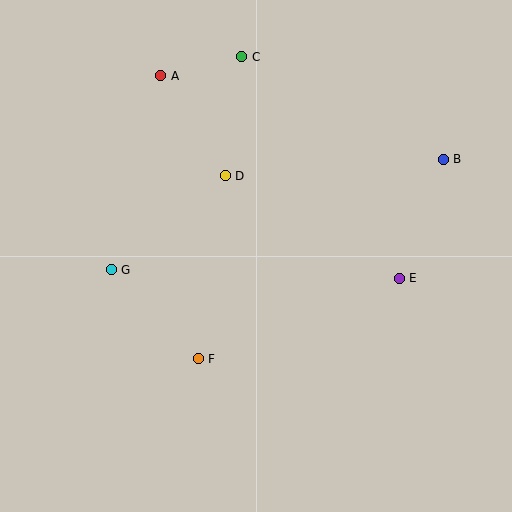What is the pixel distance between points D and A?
The distance between D and A is 119 pixels.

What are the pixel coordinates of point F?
Point F is at (198, 359).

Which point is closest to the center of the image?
Point D at (225, 176) is closest to the center.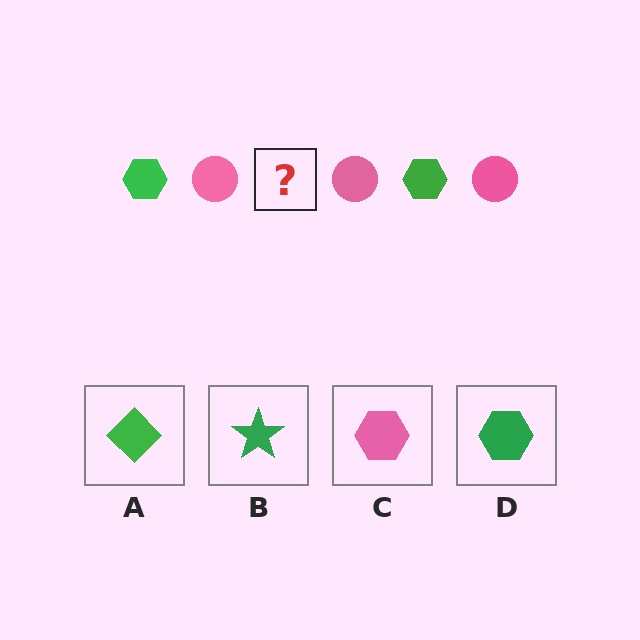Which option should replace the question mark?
Option D.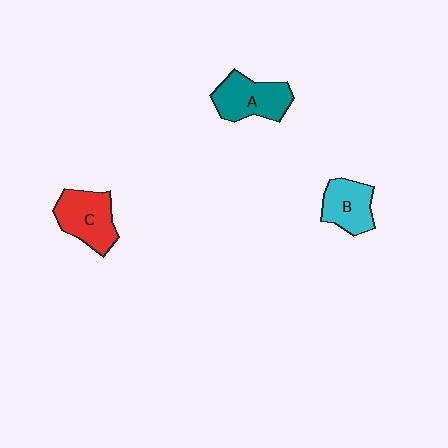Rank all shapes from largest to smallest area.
From largest to smallest: A (teal), C (red), B (cyan).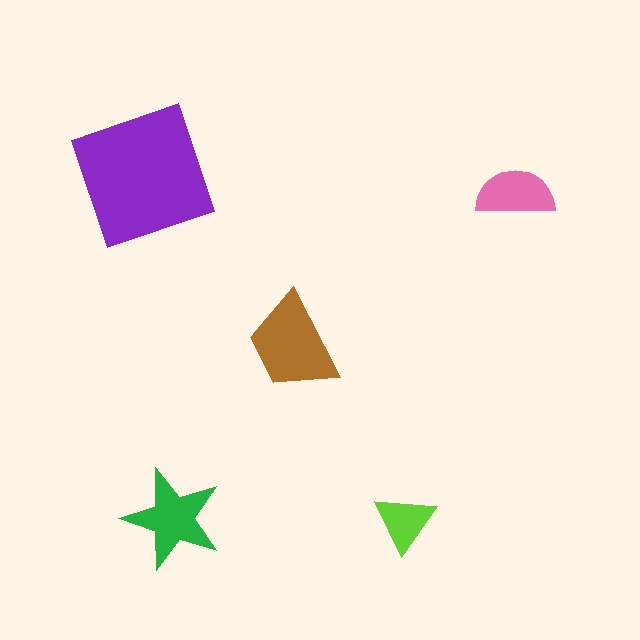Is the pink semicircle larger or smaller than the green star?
Smaller.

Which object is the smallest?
The lime triangle.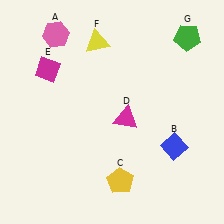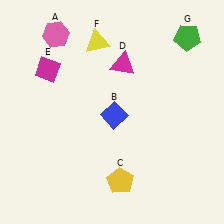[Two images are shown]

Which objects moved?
The objects that moved are: the blue diamond (B), the magenta triangle (D).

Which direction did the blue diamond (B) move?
The blue diamond (B) moved left.